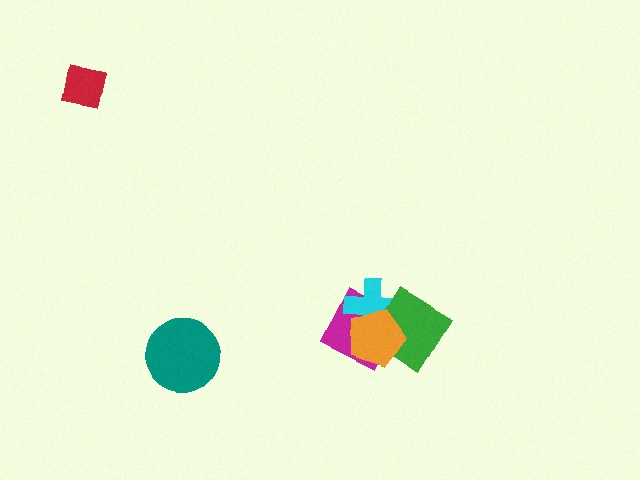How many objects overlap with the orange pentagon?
3 objects overlap with the orange pentagon.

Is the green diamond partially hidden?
Yes, it is partially covered by another shape.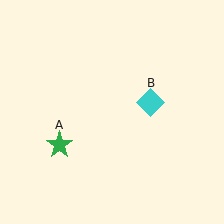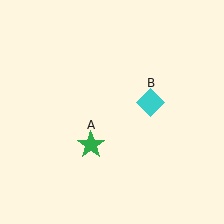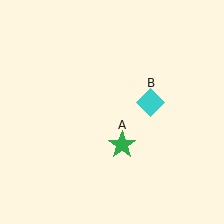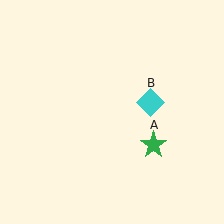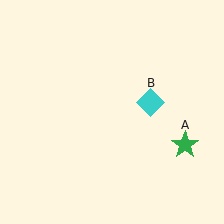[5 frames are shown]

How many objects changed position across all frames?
1 object changed position: green star (object A).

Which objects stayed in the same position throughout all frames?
Cyan diamond (object B) remained stationary.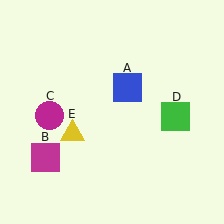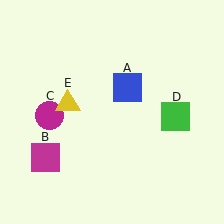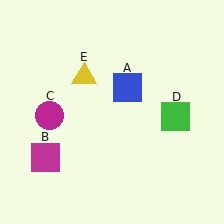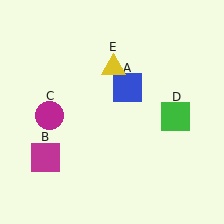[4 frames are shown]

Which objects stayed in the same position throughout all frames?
Blue square (object A) and magenta square (object B) and magenta circle (object C) and green square (object D) remained stationary.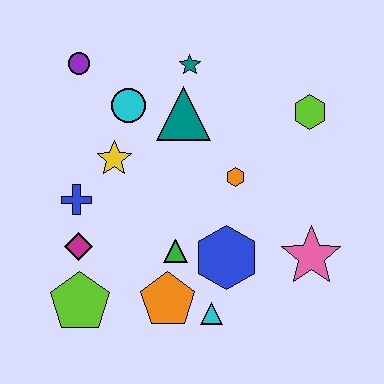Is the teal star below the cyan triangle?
No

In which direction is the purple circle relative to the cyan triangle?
The purple circle is above the cyan triangle.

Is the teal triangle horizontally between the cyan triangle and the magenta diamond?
Yes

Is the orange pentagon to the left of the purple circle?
No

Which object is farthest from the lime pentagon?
The lime hexagon is farthest from the lime pentagon.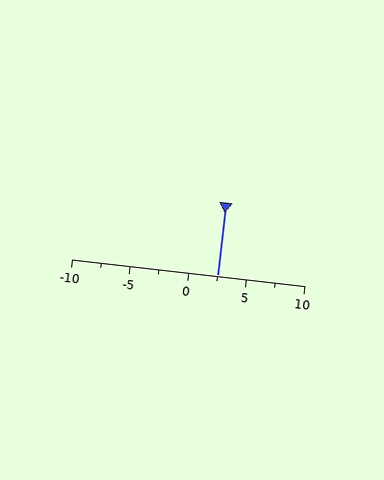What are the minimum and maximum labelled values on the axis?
The axis runs from -10 to 10.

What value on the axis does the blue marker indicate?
The marker indicates approximately 2.5.